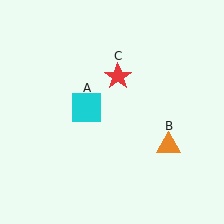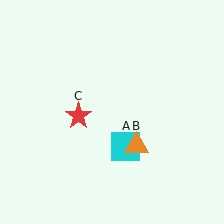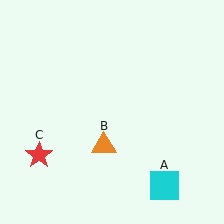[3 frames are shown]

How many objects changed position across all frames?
3 objects changed position: cyan square (object A), orange triangle (object B), red star (object C).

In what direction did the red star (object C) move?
The red star (object C) moved down and to the left.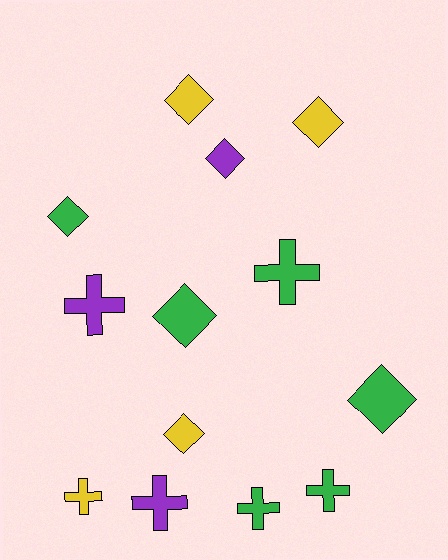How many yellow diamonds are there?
There are 3 yellow diamonds.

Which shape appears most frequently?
Diamond, with 7 objects.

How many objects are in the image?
There are 13 objects.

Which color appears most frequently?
Green, with 6 objects.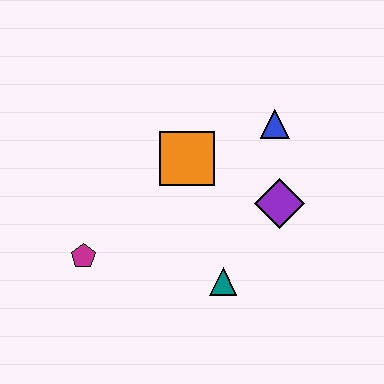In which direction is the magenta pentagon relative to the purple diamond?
The magenta pentagon is to the left of the purple diamond.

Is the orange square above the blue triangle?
No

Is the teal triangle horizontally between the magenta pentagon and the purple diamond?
Yes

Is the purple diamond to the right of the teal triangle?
Yes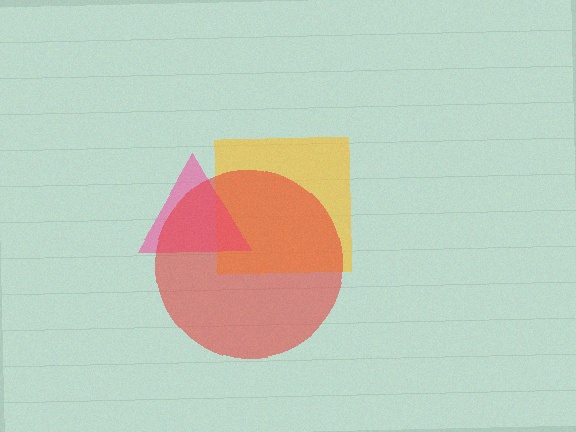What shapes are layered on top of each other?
The layered shapes are: a yellow square, a pink triangle, a red circle.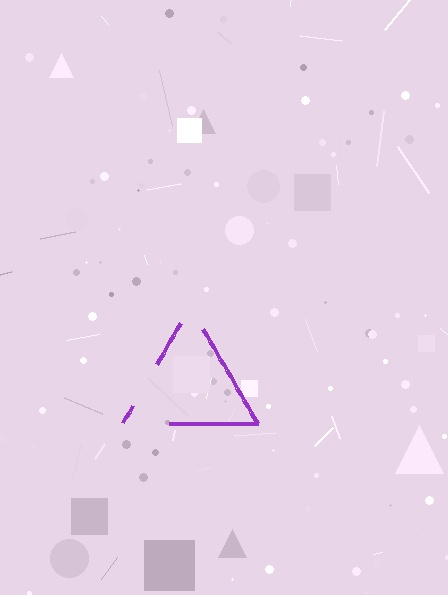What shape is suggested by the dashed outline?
The dashed outline suggests a triangle.